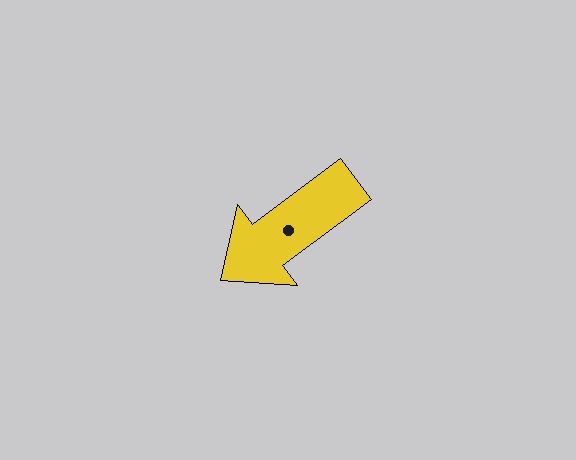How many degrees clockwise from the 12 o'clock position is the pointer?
Approximately 233 degrees.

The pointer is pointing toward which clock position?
Roughly 8 o'clock.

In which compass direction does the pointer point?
Southwest.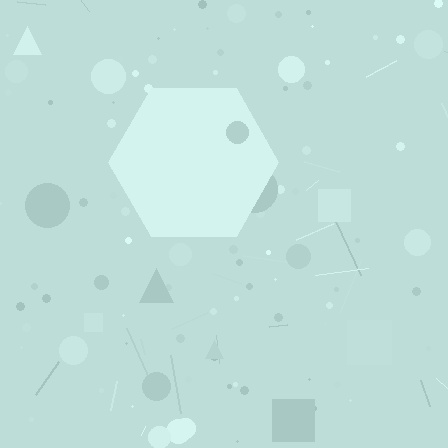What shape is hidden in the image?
A hexagon is hidden in the image.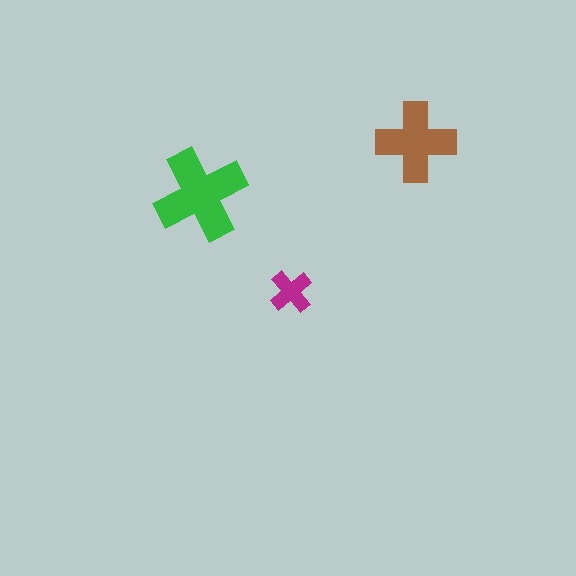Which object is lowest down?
The magenta cross is bottommost.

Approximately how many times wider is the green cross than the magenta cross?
About 2 times wider.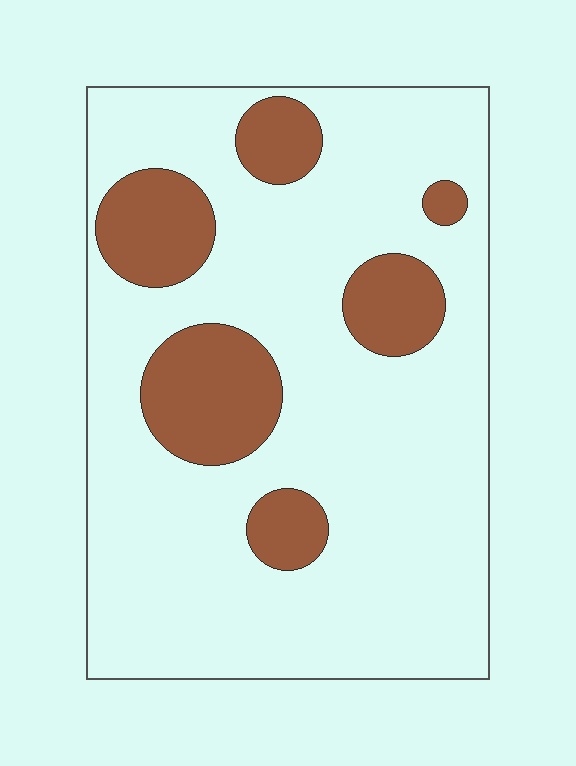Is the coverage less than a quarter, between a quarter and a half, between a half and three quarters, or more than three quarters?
Less than a quarter.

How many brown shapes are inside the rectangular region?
6.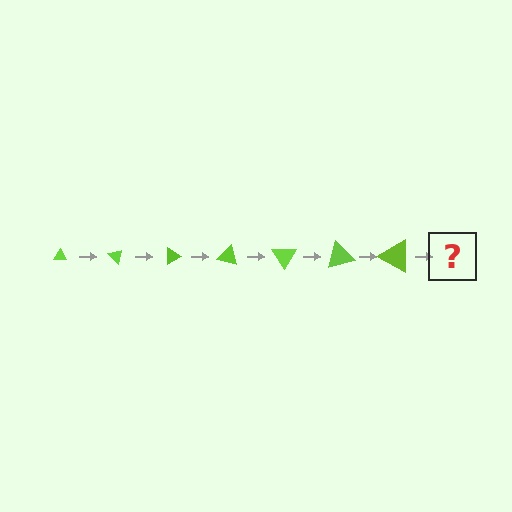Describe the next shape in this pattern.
It should be a triangle, larger than the previous one and rotated 315 degrees from the start.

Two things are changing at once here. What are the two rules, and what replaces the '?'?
The two rules are that the triangle grows larger each step and it rotates 45 degrees each step. The '?' should be a triangle, larger than the previous one and rotated 315 degrees from the start.